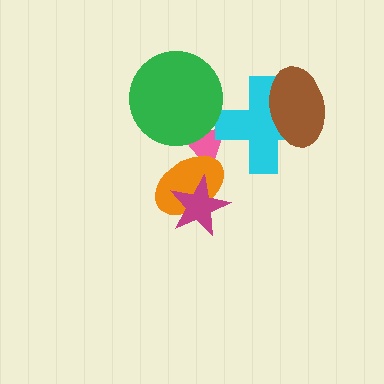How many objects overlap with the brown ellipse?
1 object overlaps with the brown ellipse.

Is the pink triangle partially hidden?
Yes, it is partially covered by another shape.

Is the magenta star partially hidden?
No, no other shape covers it.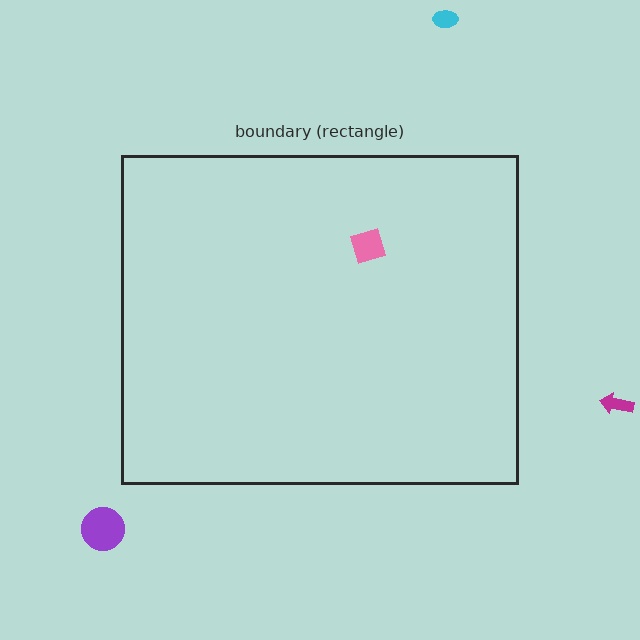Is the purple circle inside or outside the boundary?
Outside.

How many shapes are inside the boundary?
1 inside, 3 outside.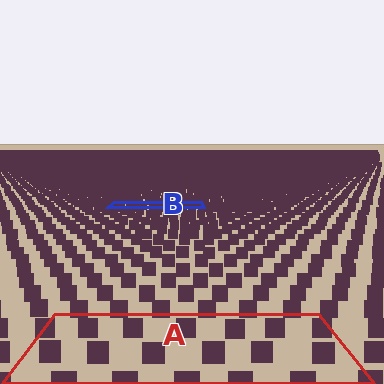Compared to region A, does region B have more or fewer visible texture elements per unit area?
Region B has more texture elements per unit area — they are packed more densely because it is farther away.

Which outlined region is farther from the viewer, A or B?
Region B is farther from the viewer — the texture elements inside it appear smaller and more densely packed.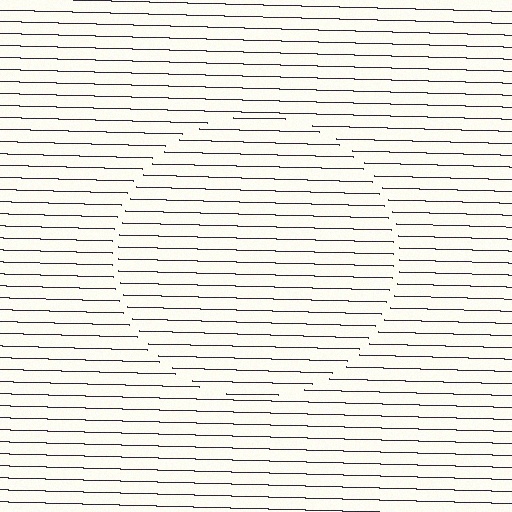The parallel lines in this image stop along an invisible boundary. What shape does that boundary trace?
An illusory circle. The interior of the shape contains the same grating, shifted by half a period — the contour is defined by the phase discontinuity where line-ends from the inner and outer gratings abut.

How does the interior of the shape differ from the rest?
The interior of the shape contains the same grating, shifted by half a period — the contour is defined by the phase discontinuity where line-ends from the inner and outer gratings abut.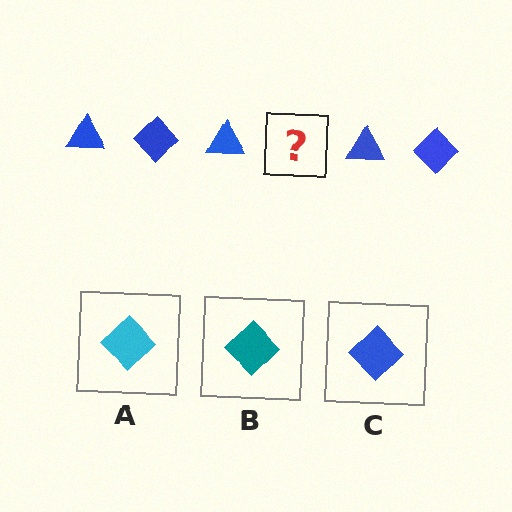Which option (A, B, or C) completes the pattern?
C.